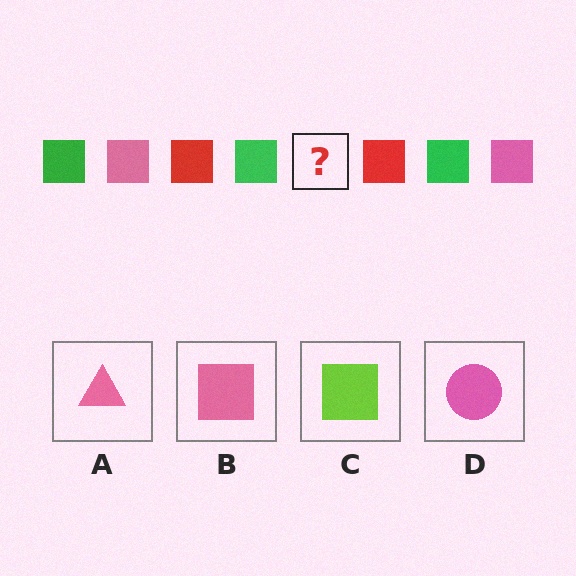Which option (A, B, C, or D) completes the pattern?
B.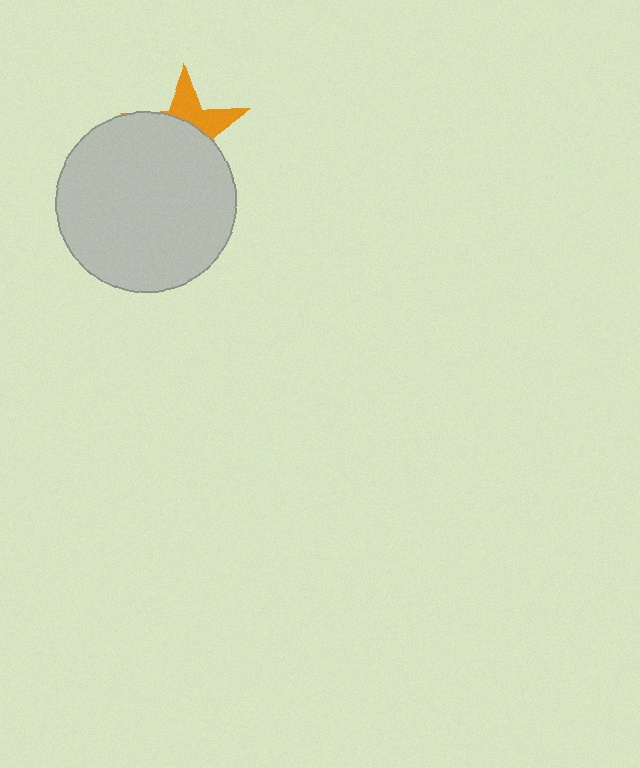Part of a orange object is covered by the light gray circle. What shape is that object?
It is a star.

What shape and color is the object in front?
The object in front is a light gray circle.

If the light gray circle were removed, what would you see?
You would see the complete orange star.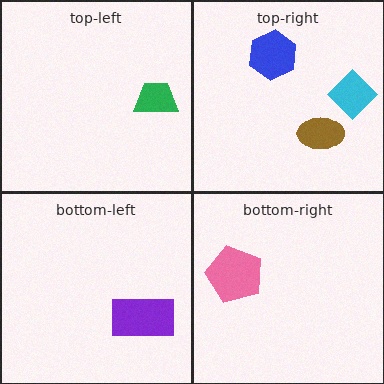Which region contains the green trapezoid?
The top-left region.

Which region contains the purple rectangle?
The bottom-left region.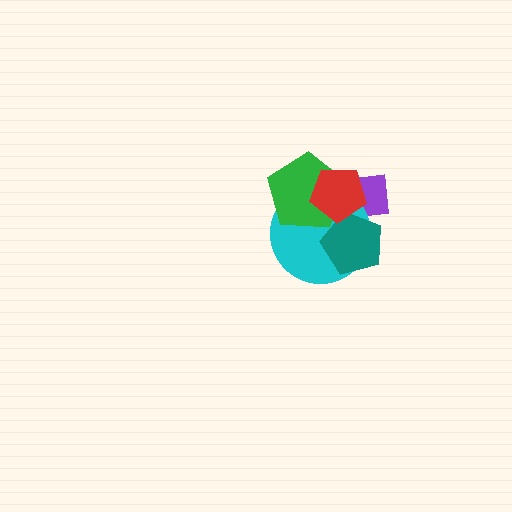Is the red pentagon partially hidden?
No, no other shape covers it.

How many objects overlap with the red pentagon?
4 objects overlap with the red pentagon.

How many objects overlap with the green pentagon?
3 objects overlap with the green pentagon.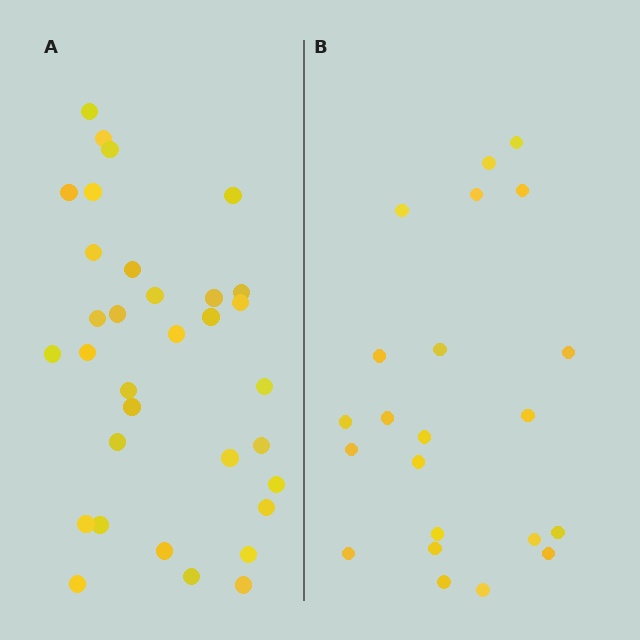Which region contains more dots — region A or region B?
Region A (the left region) has more dots.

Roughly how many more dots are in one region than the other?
Region A has roughly 12 or so more dots than region B.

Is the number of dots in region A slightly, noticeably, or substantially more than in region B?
Region A has substantially more. The ratio is roughly 1.5 to 1.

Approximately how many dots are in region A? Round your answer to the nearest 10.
About 30 dots. (The exact count is 33, which rounds to 30.)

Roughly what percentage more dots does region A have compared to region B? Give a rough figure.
About 50% more.